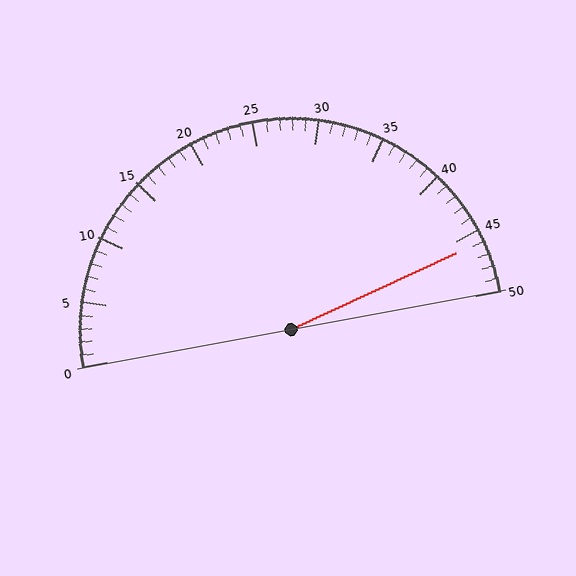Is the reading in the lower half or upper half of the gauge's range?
The reading is in the upper half of the range (0 to 50).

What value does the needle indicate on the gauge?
The needle indicates approximately 46.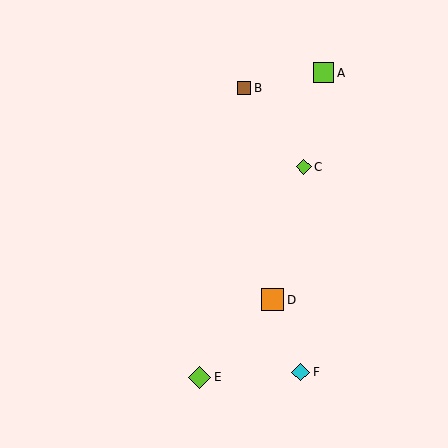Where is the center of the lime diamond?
The center of the lime diamond is at (200, 377).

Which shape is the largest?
The orange square (labeled D) is the largest.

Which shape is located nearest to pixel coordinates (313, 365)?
The cyan diamond (labeled F) at (301, 372) is nearest to that location.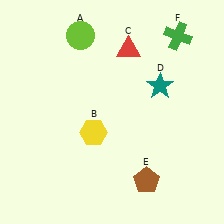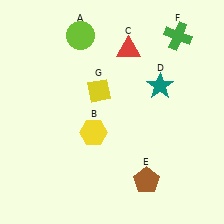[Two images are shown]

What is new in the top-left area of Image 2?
A yellow diamond (G) was added in the top-left area of Image 2.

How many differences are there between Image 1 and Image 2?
There is 1 difference between the two images.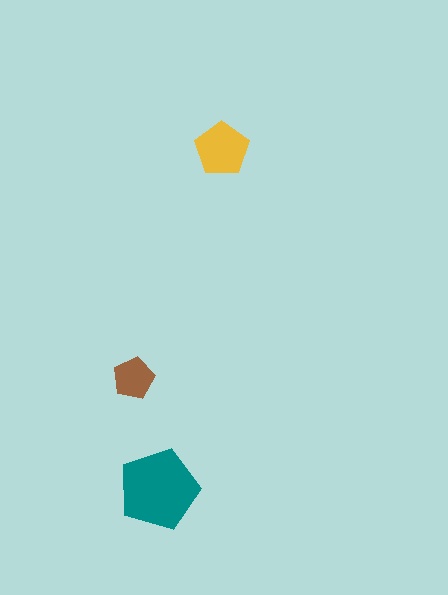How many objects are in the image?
There are 3 objects in the image.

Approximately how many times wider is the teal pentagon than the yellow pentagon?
About 1.5 times wider.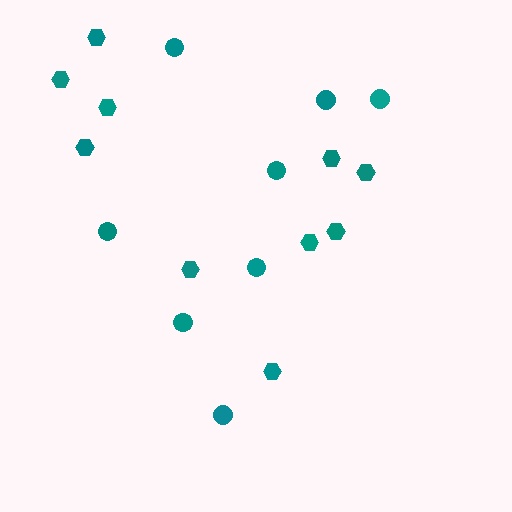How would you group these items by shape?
There are 2 groups: one group of hexagons (10) and one group of circles (8).